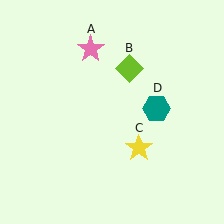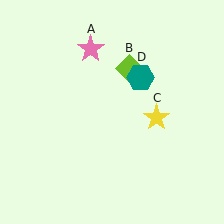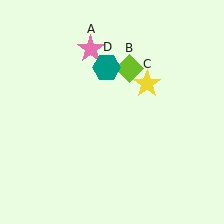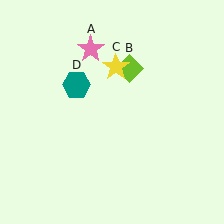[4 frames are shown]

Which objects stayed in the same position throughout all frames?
Pink star (object A) and lime diamond (object B) remained stationary.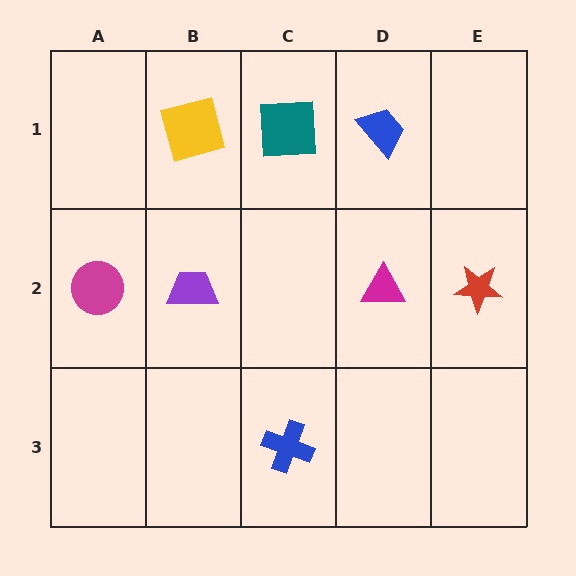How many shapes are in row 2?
4 shapes.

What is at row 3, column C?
A blue cross.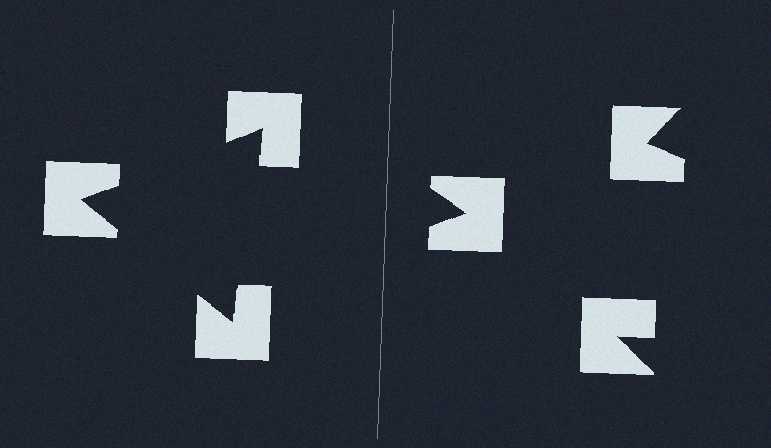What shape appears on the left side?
An illusory triangle.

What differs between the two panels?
The notched squares are positioned identically on both sides; only the wedge orientations differ. On the left they align to a triangle; on the right they are misaligned.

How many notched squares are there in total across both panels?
6 — 3 on each side.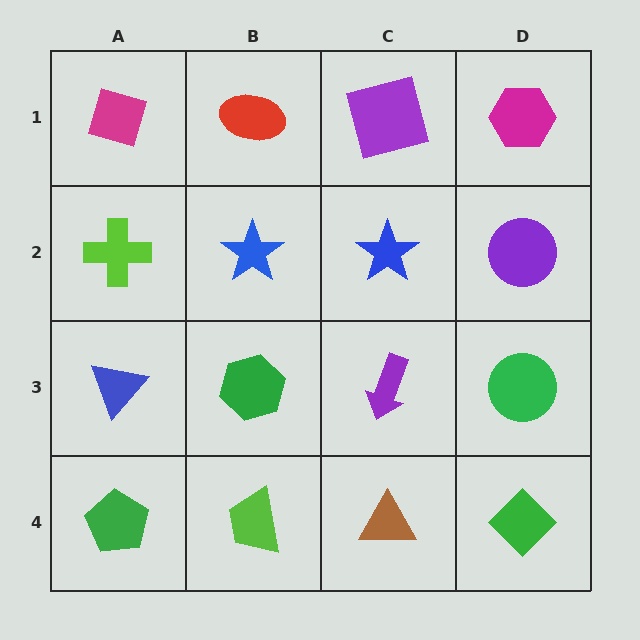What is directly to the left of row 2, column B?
A lime cross.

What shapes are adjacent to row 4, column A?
A blue triangle (row 3, column A), a lime trapezoid (row 4, column B).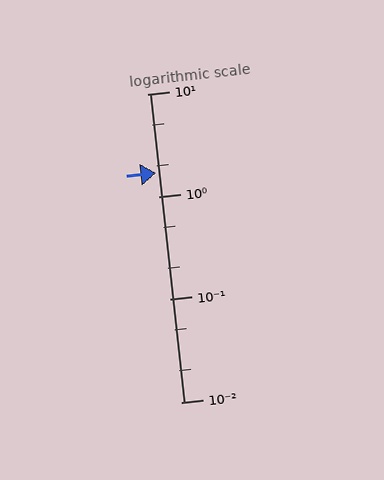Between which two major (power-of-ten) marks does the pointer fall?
The pointer is between 1 and 10.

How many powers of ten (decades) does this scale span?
The scale spans 3 decades, from 0.01 to 10.